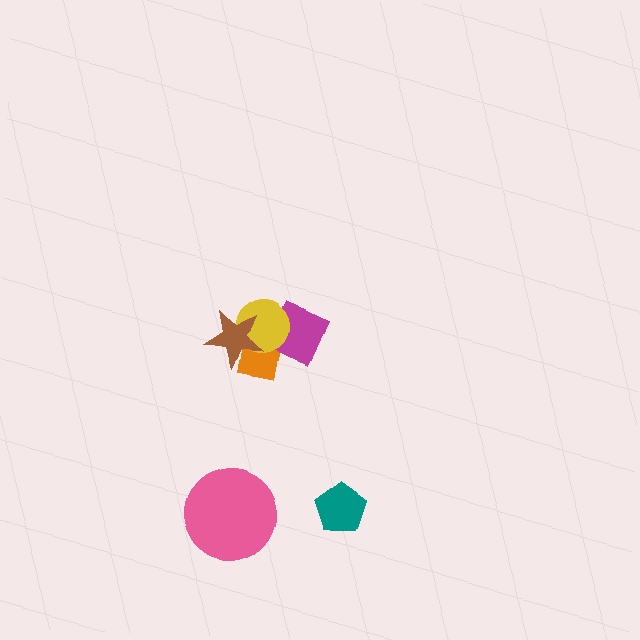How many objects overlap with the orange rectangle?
3 objects overlap with the orange rectangle.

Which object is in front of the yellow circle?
The brown star is in front of the yellow circle.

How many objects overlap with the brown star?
2 objects overlap with the brown star.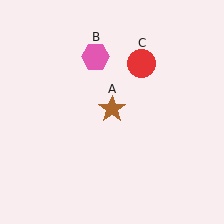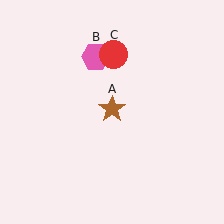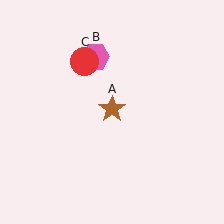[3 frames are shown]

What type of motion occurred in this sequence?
The red circle (object C) rotated counterclockwise around the center of the scene.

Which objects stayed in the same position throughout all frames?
Brown star (object A) and pink hexagon (object B) remained stationary.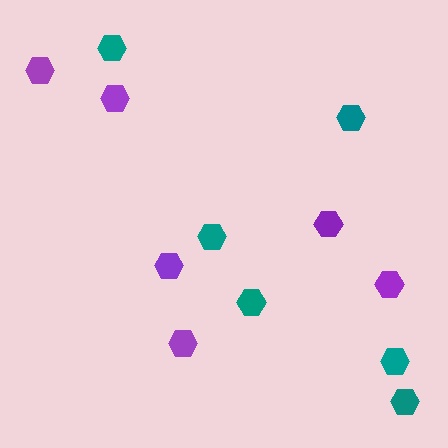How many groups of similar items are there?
There are 2 groups: one group of purple hexagons (6) and one group of teal hexagons (6).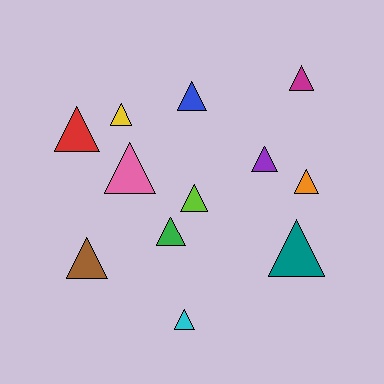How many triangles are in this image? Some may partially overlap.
There are 12 triangles.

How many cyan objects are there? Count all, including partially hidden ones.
There is 1 cyan object.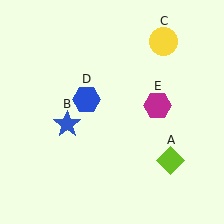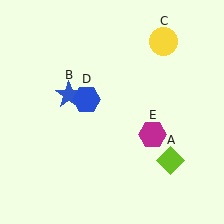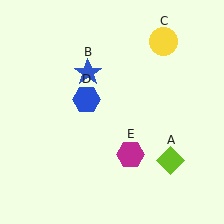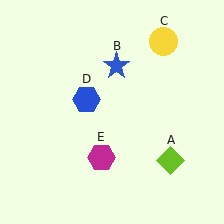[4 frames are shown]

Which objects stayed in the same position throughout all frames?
Lime diamond (object A) and yellow circle (object C) and blue hexagon (object D) remained stationary.